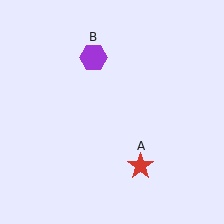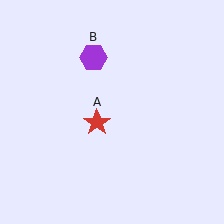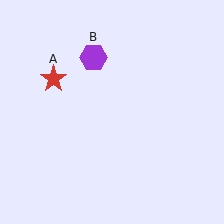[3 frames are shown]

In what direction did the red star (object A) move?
The red star (object A) moved up and to the left.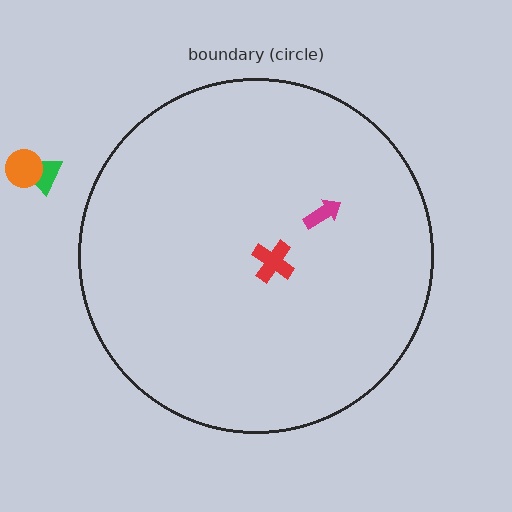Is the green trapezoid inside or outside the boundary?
Outside.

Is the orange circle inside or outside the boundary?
Outside.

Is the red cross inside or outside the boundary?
Inside.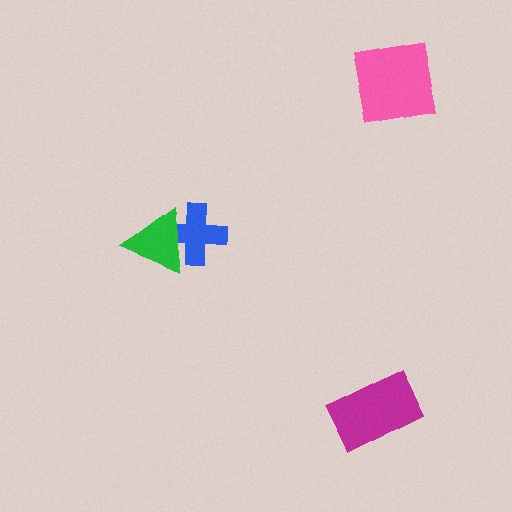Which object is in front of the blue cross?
The green triangle is in front of the blue cross.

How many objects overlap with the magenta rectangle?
0 objects overlap with the magenta rectangle.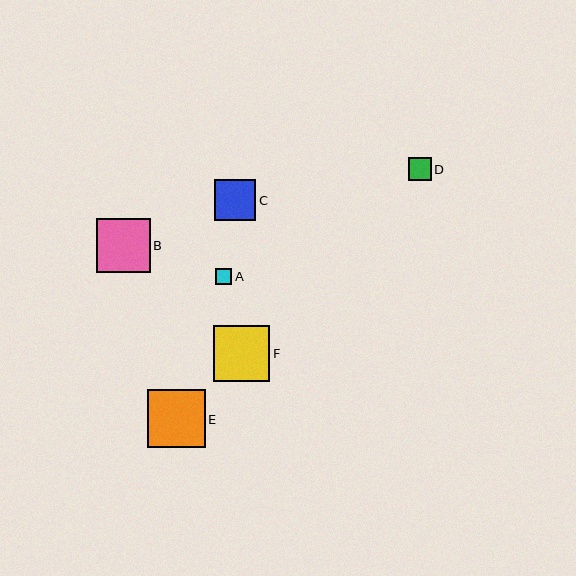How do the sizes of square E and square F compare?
Square E and square F are approximately the same size.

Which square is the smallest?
Square A is the smallest with a size of approximately 16 pixels.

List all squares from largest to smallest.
From largest to smallest: E, F, B, C, D, A.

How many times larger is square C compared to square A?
Square C is approximately 2.6 times the size of square A.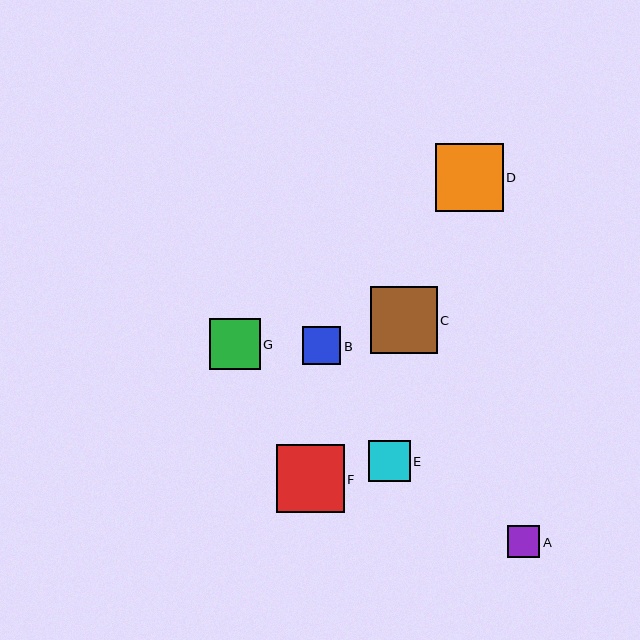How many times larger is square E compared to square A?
Square E is approximately 1.3 times the size of square A.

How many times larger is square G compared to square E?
Square G is approximately 1.2 times the size of square E.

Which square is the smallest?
Square A is the smallest with a size of approximately 32 pixels.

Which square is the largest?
Square F is the largest with a size of approximately 68 pixels.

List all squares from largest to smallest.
From largest to smallest: F, D, C, G, E, B, A.